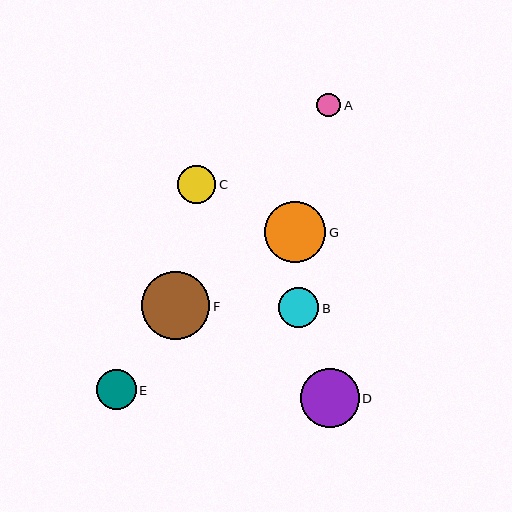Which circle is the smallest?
Circle A is the smallest with a size of approximately 24 pixels.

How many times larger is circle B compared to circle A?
Circle B is approximately 1.7 times the size of circle A.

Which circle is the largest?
Circle F is the largest with a size of approximately 68 pixels.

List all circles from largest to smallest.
From largest to smallest: F, G, D, E, B, C, A.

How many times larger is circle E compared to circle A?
Circle E is approximately 1.7 times the size of circle A.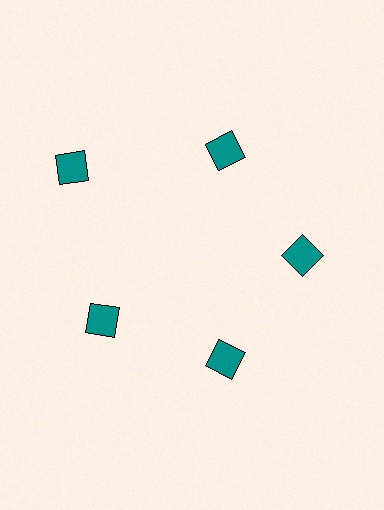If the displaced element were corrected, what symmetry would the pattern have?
It would have 5-fold rotational symmetry — the pattern would map onto itself every 72 degrees.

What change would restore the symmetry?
The symmetry would be restored by moving it inward, back onto the ring so that all 5 squares sit at equal angles and equal distance from the center.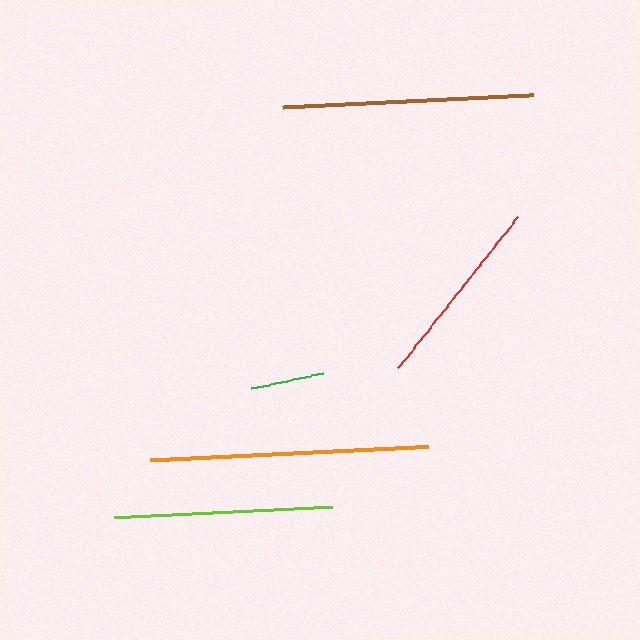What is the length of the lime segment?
The lime segment is approximately 217 pixels long.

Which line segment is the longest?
The orange line is the longest at approximately 279 pixels.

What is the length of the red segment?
The red segment is approximately 193 pixels long.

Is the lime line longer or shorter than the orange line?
The orange line is longer than the lime line.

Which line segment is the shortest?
The green line is the shortest at approximately 73 pixels.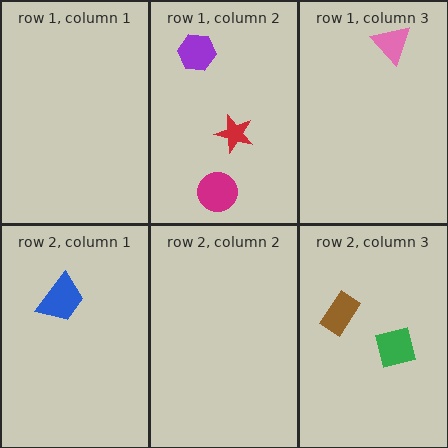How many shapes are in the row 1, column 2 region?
3.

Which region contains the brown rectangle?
The row 2, column 3 region.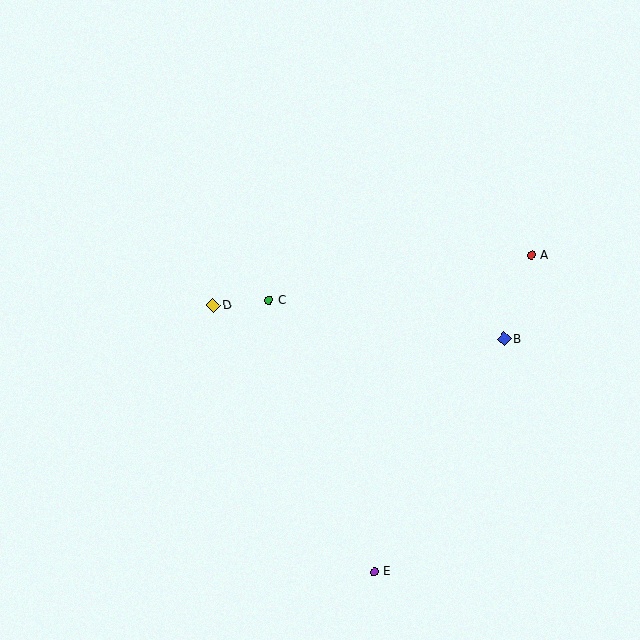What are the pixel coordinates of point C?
Point C is at (269, 300).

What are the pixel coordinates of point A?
Point A is at (531, 255).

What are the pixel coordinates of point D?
Point D is at (213, 306).